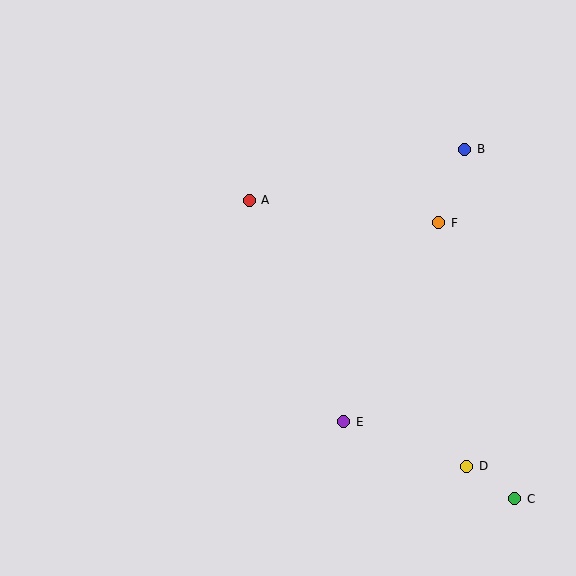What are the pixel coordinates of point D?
Point D is at (467, 466).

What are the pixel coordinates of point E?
Point E is at (344, 422).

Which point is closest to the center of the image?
Point A at (249, 200) is closest to the center.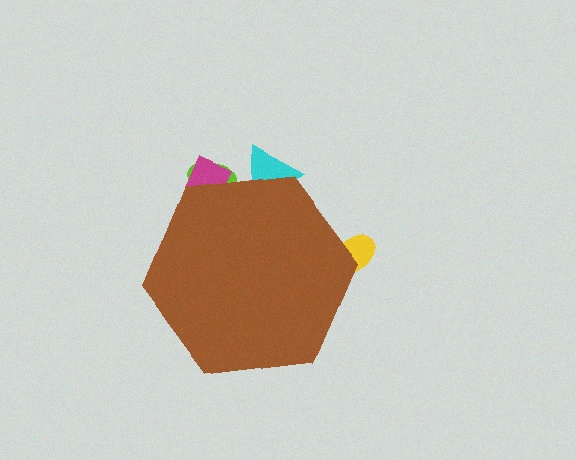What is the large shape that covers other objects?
A brown hexagon.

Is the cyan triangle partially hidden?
Yes, the cyan triangle is partially hidden behind the brown hexagon.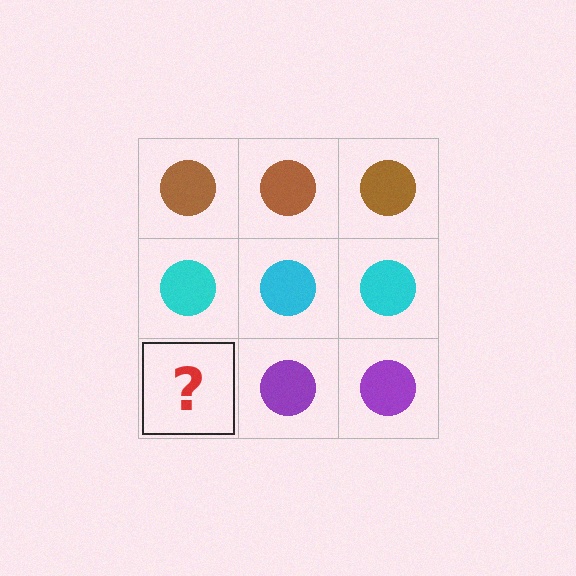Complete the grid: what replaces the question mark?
The question mark should be replaced with a purple circle.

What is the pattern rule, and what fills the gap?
The rule is that each row has a consistent color. The gap should be filled with a purple circle.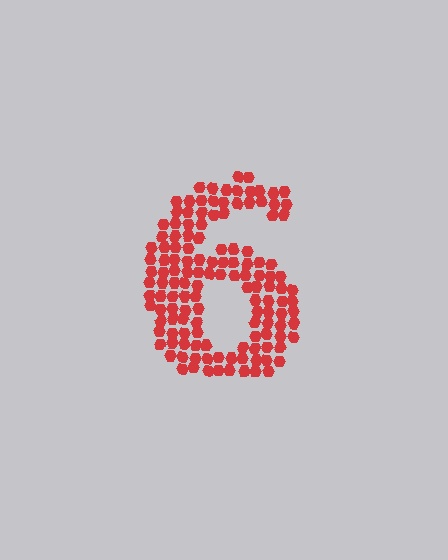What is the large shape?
The large shape is the digit 6.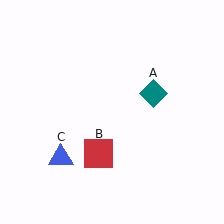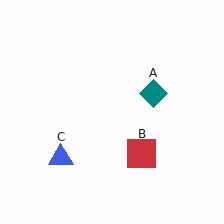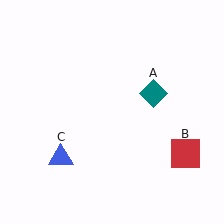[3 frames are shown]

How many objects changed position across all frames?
1 object changed position: red square (object B).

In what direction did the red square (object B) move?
The red square (object B) moved right.